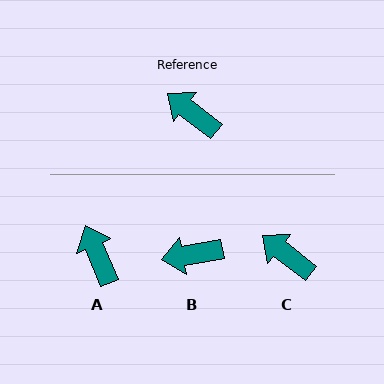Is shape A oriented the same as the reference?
No, it is off by about 29 degrees.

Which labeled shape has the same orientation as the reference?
C.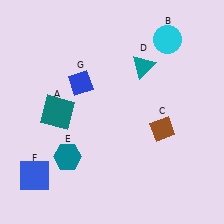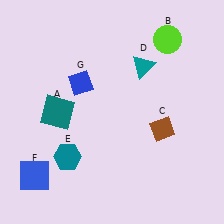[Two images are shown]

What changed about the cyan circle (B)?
In Image 1, B is cyan. In Image 2, it changed to lime.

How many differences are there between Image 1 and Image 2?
There is 1 difference between the two images.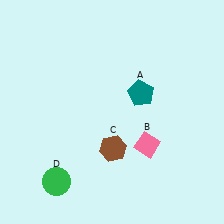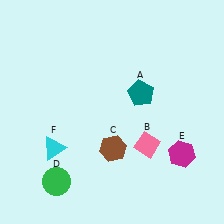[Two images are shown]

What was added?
A magenta hexagon (E), a cyan triangle (F) were added in Image 2.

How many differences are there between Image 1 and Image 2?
There are 2 differences between the two images.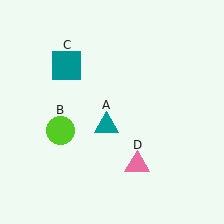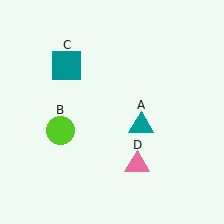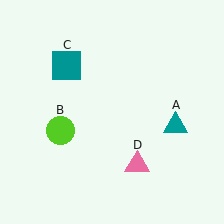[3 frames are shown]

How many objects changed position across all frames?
1 object changed position: teal triangle (object A).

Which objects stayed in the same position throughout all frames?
Lime circle (object B) and teal square (object C) and pink triangle (object D) remained stationary.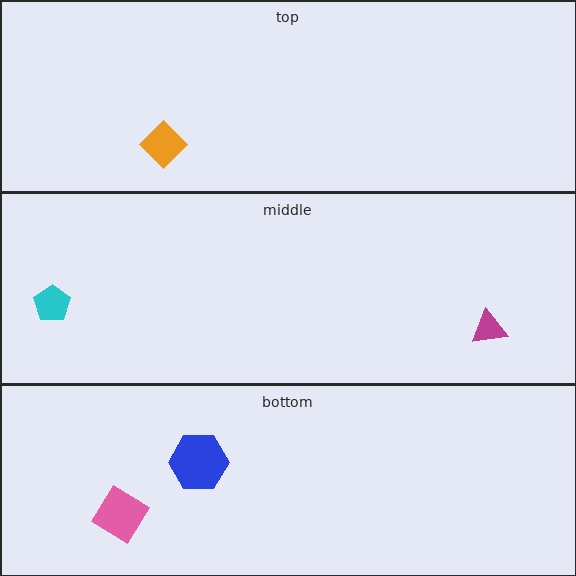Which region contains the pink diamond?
The bottom region.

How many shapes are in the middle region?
2.